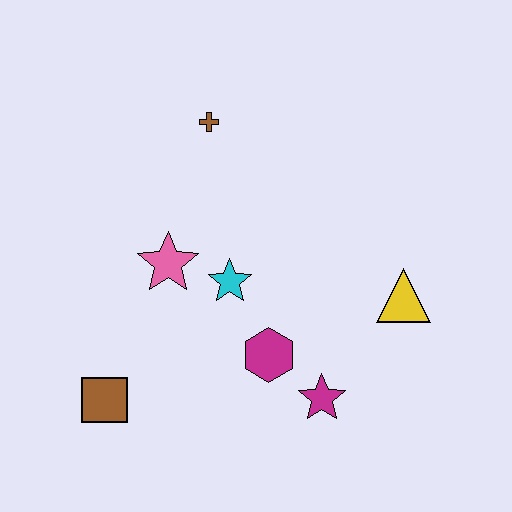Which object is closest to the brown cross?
The pink star is closest to the brown cross.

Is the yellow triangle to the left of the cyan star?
No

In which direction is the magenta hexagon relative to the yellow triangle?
The magenta hexagon is to the left of the yellow triangle.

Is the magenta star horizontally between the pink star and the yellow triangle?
Yes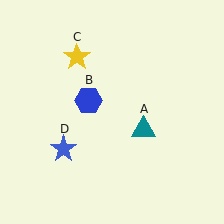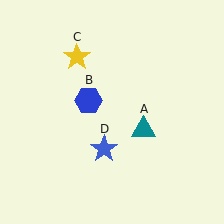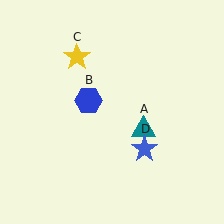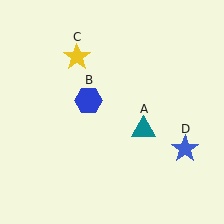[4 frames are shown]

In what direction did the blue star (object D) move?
The blue star (object D) moved right.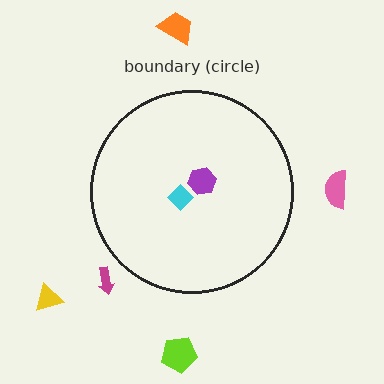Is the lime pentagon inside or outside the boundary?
Outside.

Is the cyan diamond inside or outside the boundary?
Inside.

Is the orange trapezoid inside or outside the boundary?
Outside.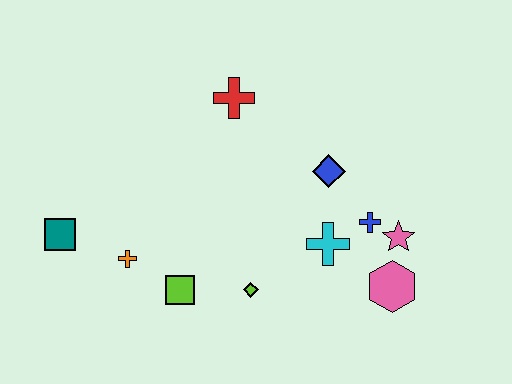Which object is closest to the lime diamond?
The lime square is closest to the lime diamond.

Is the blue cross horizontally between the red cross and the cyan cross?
No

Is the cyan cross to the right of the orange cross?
Yes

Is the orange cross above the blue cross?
No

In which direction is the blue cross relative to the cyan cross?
The blue cross is to the right of the cyan cross.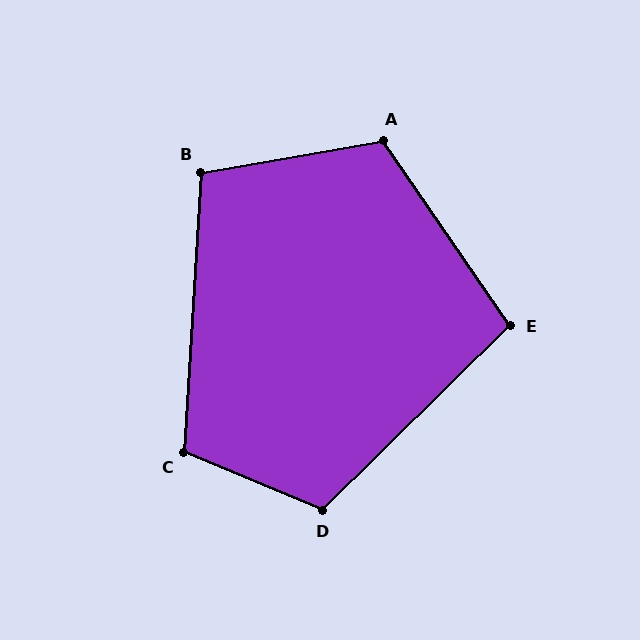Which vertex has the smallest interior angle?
E, at approximately 100 degrees.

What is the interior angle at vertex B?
Approximately 103 degrees (obtuse).